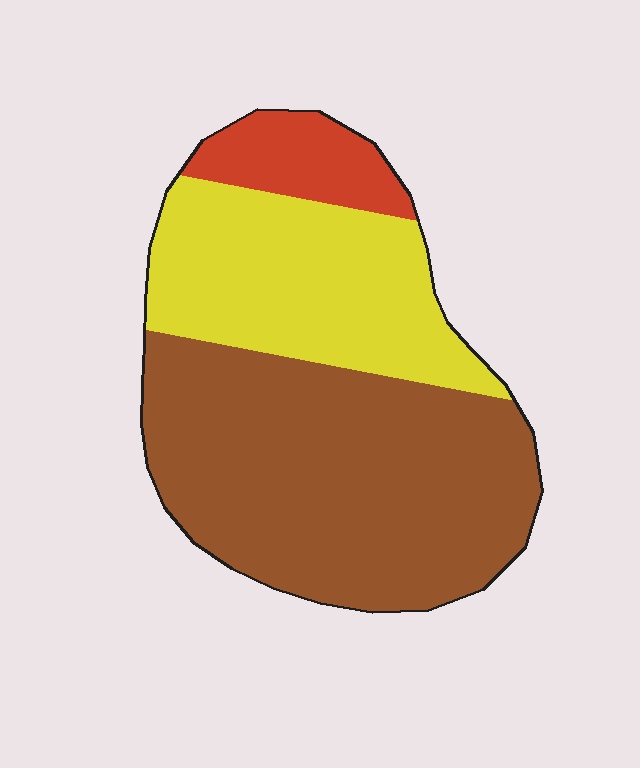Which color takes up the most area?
Brown, at roughly 55%.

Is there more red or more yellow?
Yellow.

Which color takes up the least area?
Red, at roughly 10%.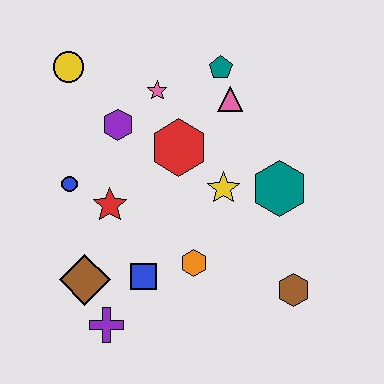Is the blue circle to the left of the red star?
Yes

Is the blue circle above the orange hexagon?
Yes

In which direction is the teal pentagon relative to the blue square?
The teal pentagon is above the blue square.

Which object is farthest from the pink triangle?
The purple cross is farthest from the pink triangle.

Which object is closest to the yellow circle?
The purple hexagon is closest to the yellow circle.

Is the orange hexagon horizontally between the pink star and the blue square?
No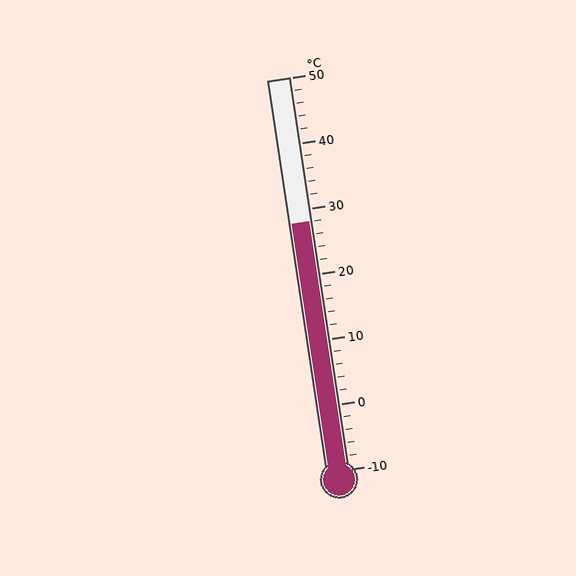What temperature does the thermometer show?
The thermometer shows approximately 28°C.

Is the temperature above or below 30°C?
The temperature is below 30°C.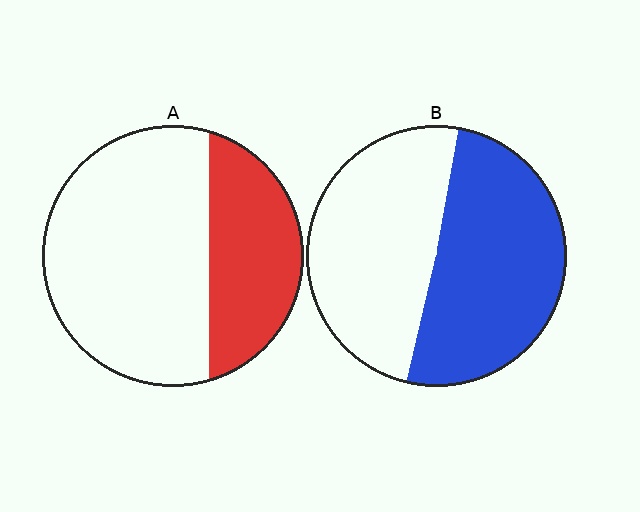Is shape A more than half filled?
No.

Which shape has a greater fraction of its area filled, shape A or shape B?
Shape B.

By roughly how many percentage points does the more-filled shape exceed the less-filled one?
By roughly 20 percentage points (B over A).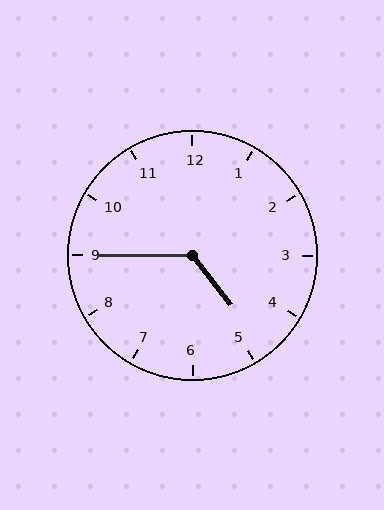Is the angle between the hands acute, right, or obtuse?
It is obtuse.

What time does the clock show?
4:45.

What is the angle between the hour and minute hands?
Approximately 128 degrees.